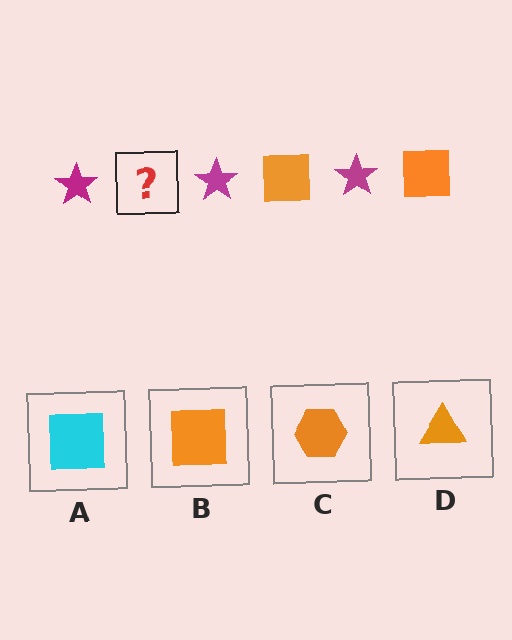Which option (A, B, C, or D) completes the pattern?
B.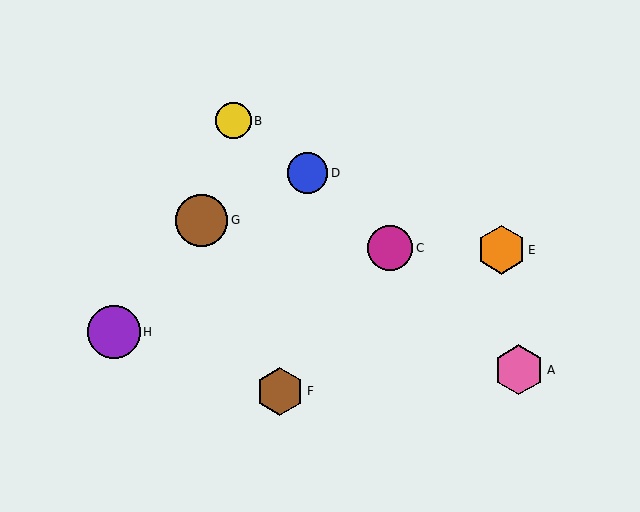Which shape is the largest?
The purple circle (labeled H) is the largest.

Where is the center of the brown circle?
The center of the brown circle is at (202, 220).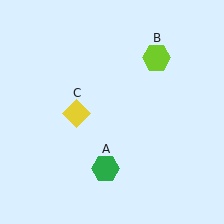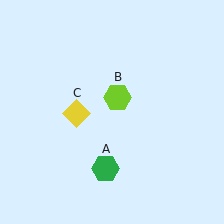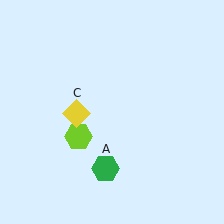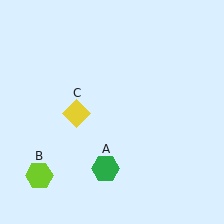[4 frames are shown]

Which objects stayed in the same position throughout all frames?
Green hexagon (object A) and yellow diamond (object C) remained stationary.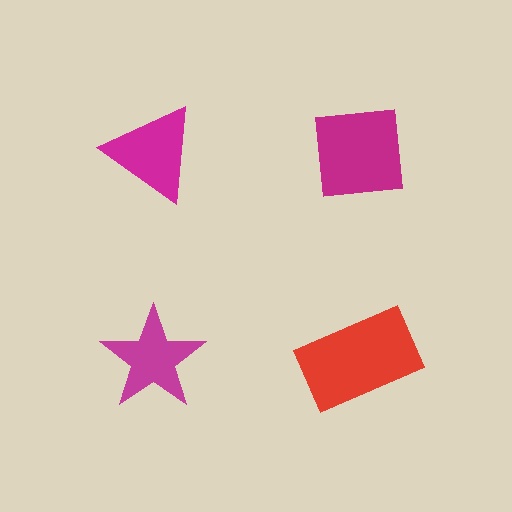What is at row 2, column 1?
A magenta star.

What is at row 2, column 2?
A red rectangle.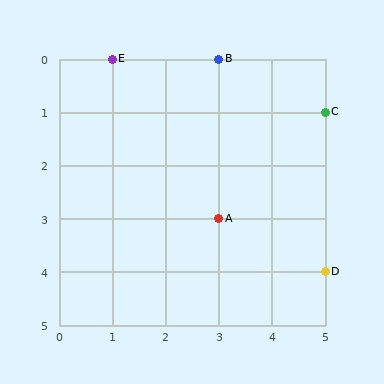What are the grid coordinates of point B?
Point B is at grid coordinates (3, 0).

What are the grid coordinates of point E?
Point E is at grid coordinates (1, 0).